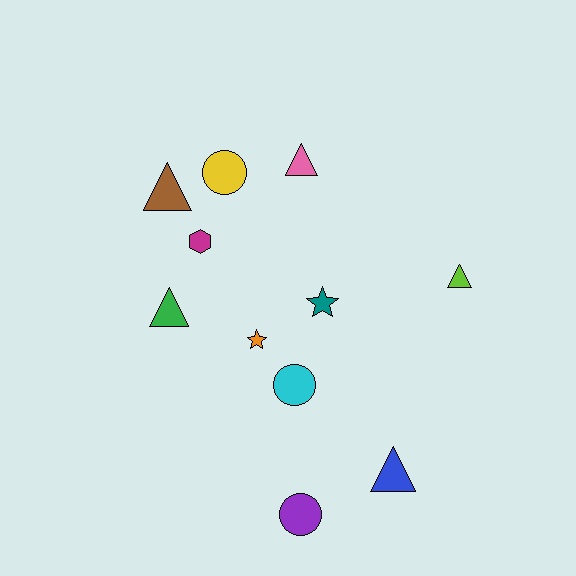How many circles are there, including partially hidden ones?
There are 3 circles.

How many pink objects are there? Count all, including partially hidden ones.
There is 1 pink object.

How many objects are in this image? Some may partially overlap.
There are 11 objects.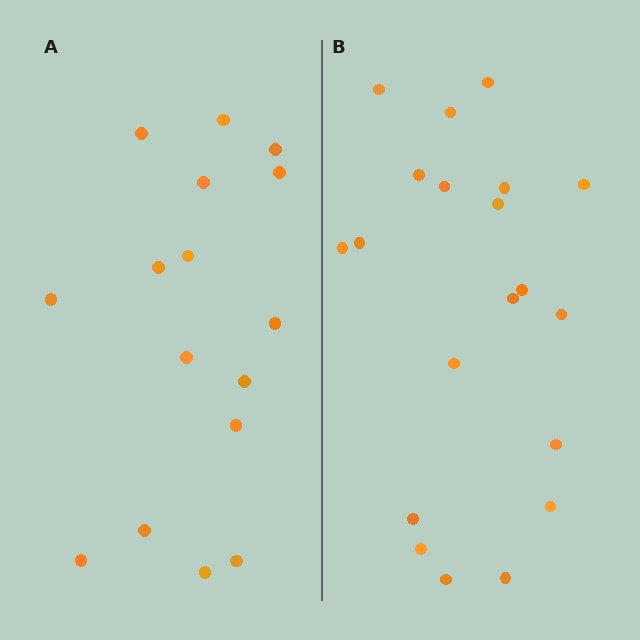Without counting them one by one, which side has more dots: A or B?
Region B (the right region) has more dots.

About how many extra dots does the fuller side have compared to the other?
Region B has about 4 more dots than region A.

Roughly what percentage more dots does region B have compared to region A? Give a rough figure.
About 25% more.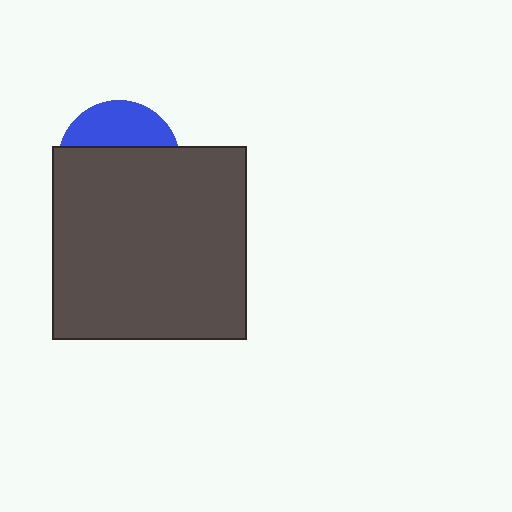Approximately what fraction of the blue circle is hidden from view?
Roughly 66% of the blue circle is hidden behind the dark gray square.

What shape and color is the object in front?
The object in front is a dark gray square.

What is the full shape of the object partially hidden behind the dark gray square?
The partially hidden object is a blue circle.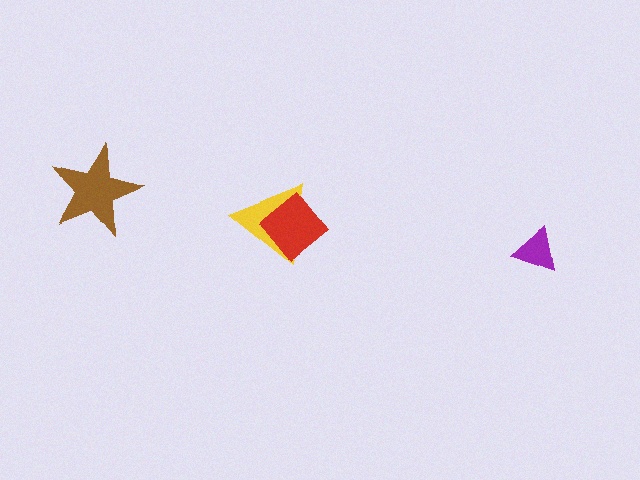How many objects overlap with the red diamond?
1 object overlaps with the red diamond.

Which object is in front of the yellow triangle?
The red diamond is in front of the yellow triangle.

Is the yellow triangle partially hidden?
Yes, it is partially covered by another shape.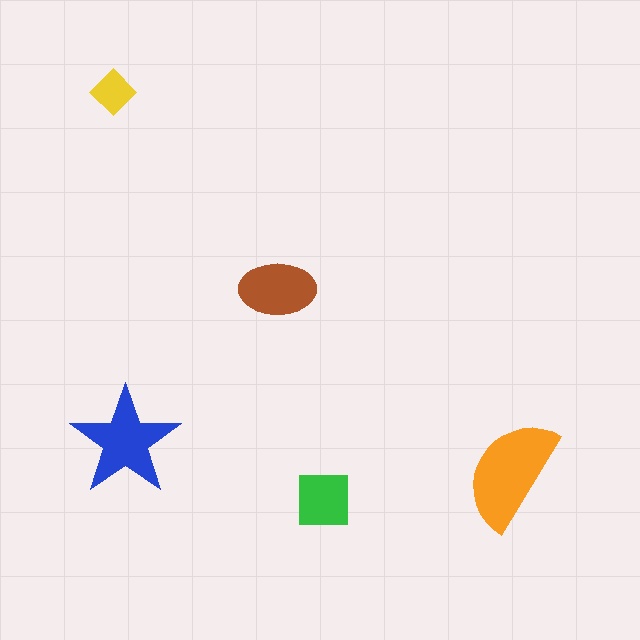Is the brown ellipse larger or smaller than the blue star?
Smaller.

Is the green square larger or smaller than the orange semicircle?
Smaller.